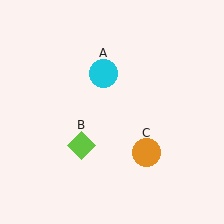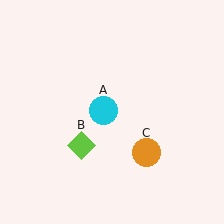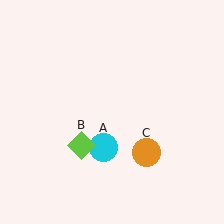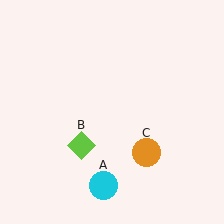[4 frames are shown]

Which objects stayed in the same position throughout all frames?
Lime diamond (object B) and orange circle (object C) remained stationary.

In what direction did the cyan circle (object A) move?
The cyan circle (object A) moved down.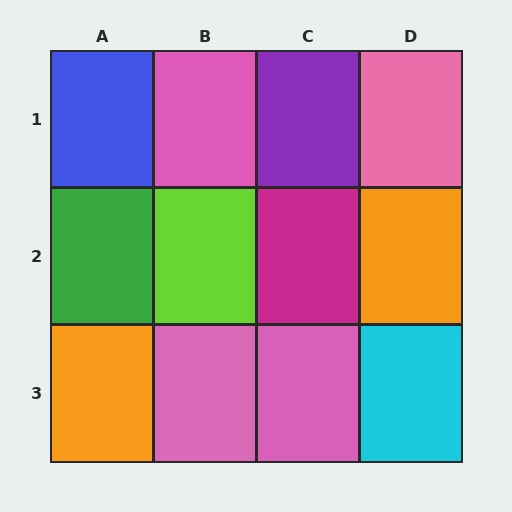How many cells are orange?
2 cells are orange.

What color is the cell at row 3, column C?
Pink.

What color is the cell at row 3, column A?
Orange.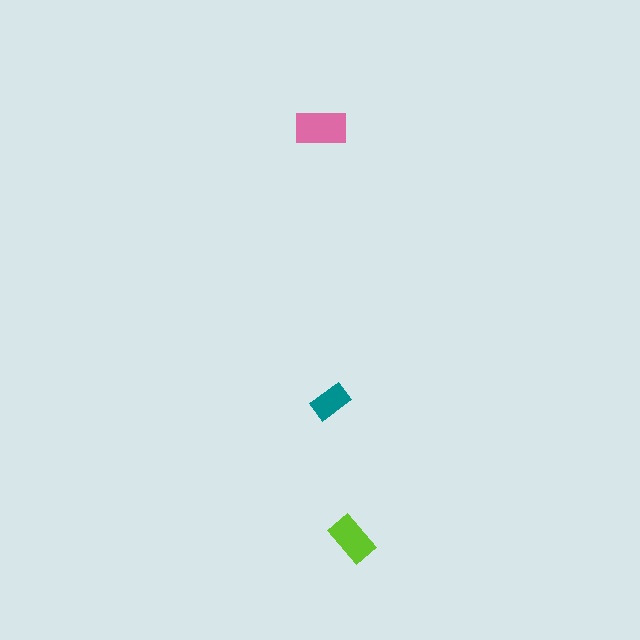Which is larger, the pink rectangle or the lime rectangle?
The pink one.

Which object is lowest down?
The lime rectangle is bottommost.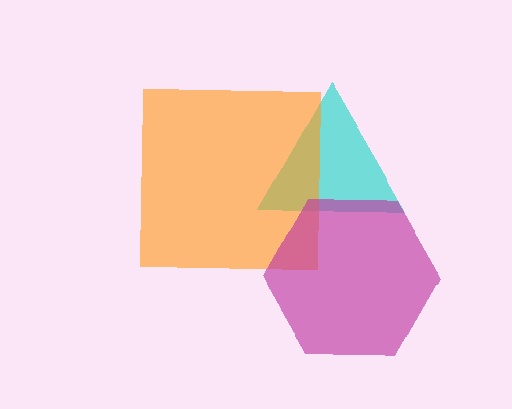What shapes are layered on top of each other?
The layered shapes are: a cyan triangle, an orange square, a magenta hexagon.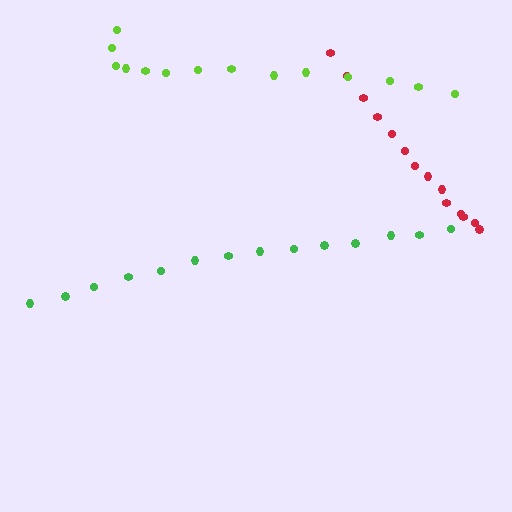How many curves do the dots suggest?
There are 3 distinct paths.